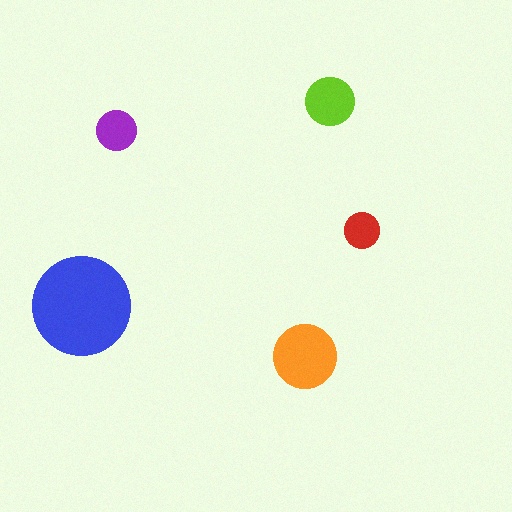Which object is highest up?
The lime circle is topmost.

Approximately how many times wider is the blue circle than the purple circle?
About 2.5 times wider.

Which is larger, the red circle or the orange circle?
The orange one.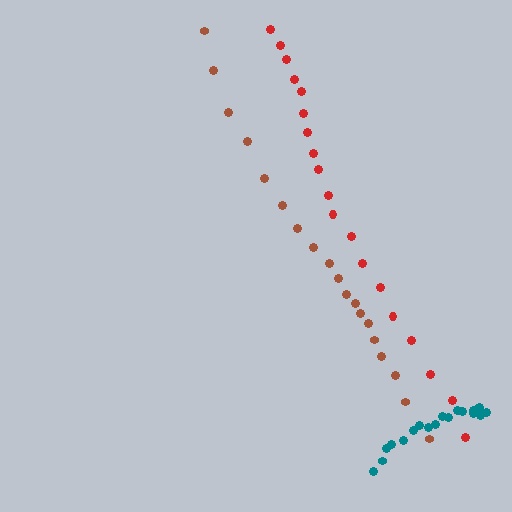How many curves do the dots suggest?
There are 3 distinct paths.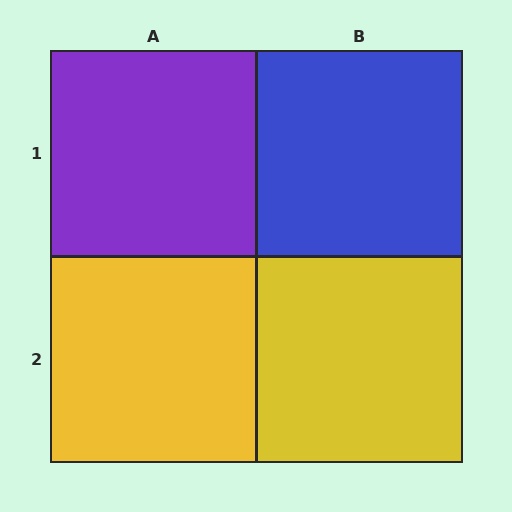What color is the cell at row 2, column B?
Yellow.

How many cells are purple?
1 cell is purple.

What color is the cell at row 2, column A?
Yellow.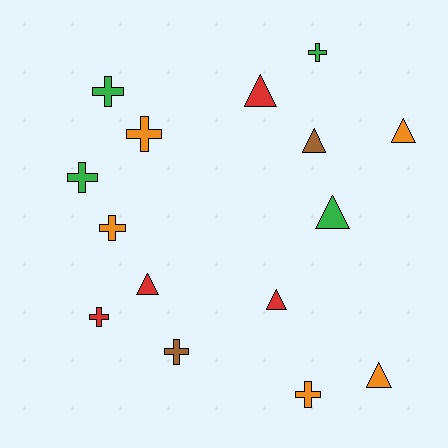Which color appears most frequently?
Orange, with 5 objects.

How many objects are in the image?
There are 15 objects.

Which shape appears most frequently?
Cross, with 8 objects.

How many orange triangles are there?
There are 2 orange triangles.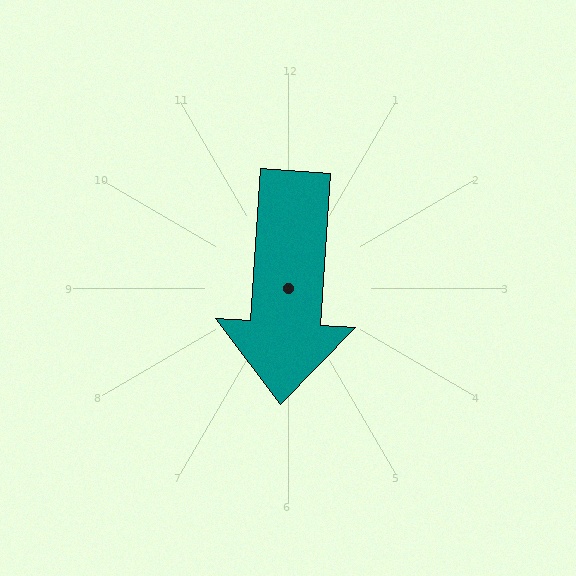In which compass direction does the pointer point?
South.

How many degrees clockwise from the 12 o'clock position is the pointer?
Approximately 184 degrees.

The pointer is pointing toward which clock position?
Roughly 6 o'clock.